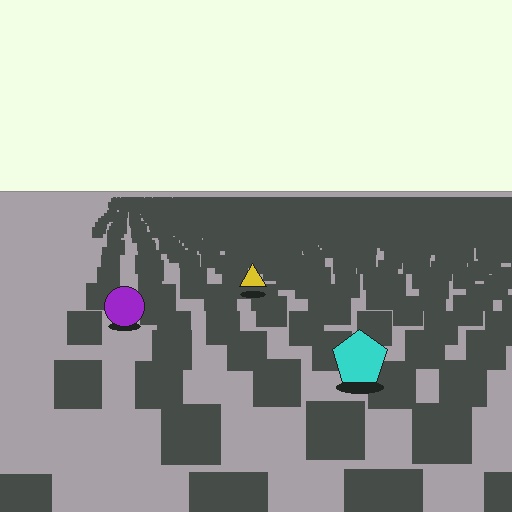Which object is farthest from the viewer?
The yellow triangle is farthest from the viewer. It appears smaller and the ground texture around it is denser.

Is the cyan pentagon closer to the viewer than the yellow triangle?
Yes. The cyan pentagon is closer — you can tell from the texture gradient: the ground texture is coarser near it.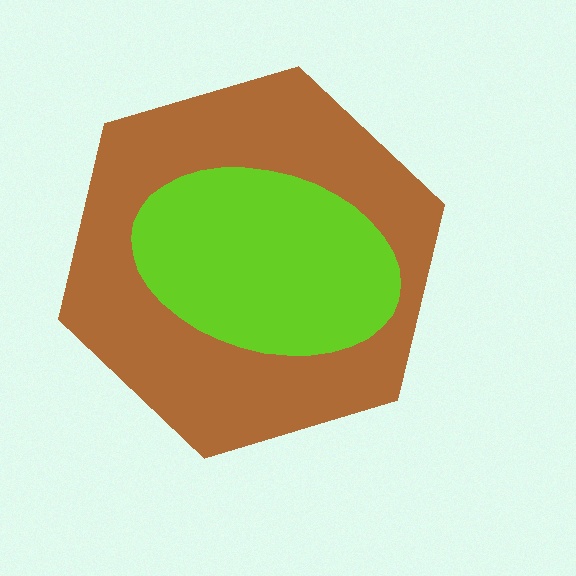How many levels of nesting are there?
2.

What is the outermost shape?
The brown hexagon.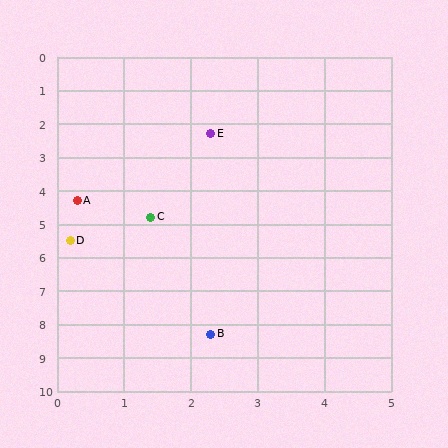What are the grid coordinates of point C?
Point C is at approximately (1.4, 4.8).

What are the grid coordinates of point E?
Point E is at approximately (2.3, 2.3).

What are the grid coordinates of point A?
Point A is at approximately (0.3, 4.3).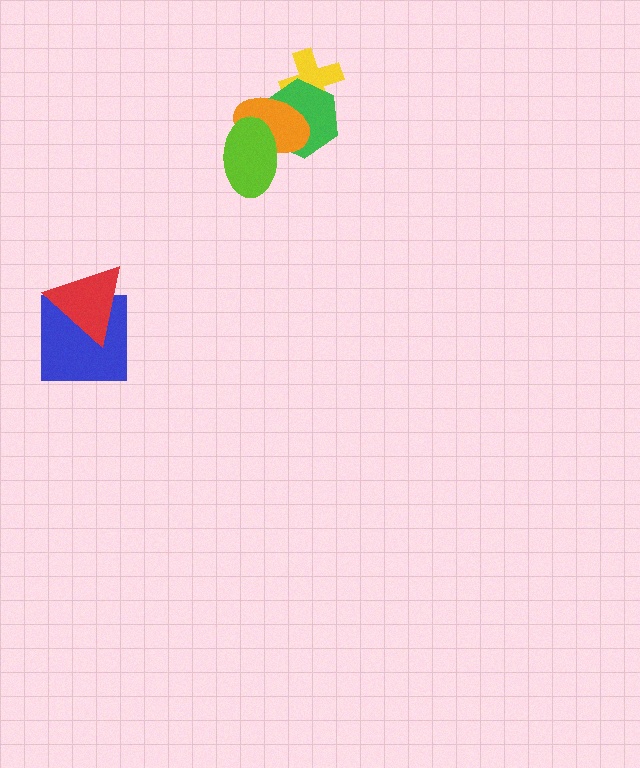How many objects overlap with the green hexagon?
3 objects overlap with the green hexagon.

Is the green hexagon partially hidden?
Yes, it is partially covered by another shape.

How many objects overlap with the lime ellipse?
2 objects overlap with the lime ellipse.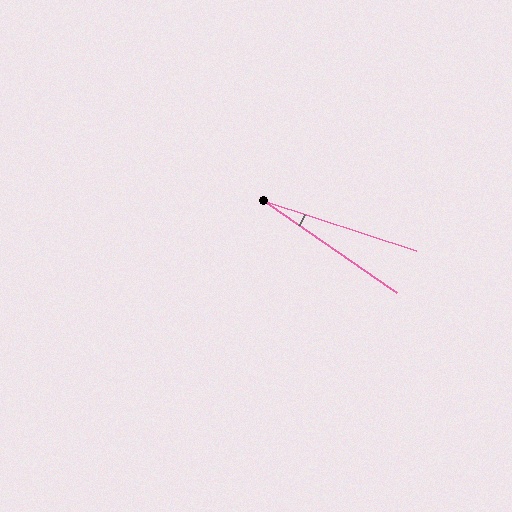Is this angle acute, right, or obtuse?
It is acute.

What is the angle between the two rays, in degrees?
Approximately 16 degrees.